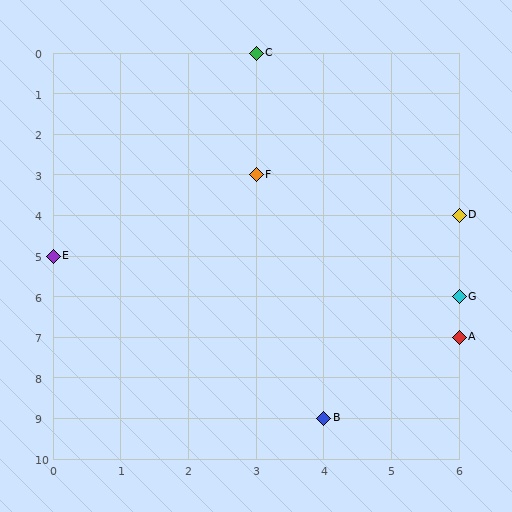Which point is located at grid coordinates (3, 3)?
Point F is at (3, 3).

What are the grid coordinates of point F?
Point F is at grid coordinates (3, 3).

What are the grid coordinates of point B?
Point B is at grid coordinates (4, 9).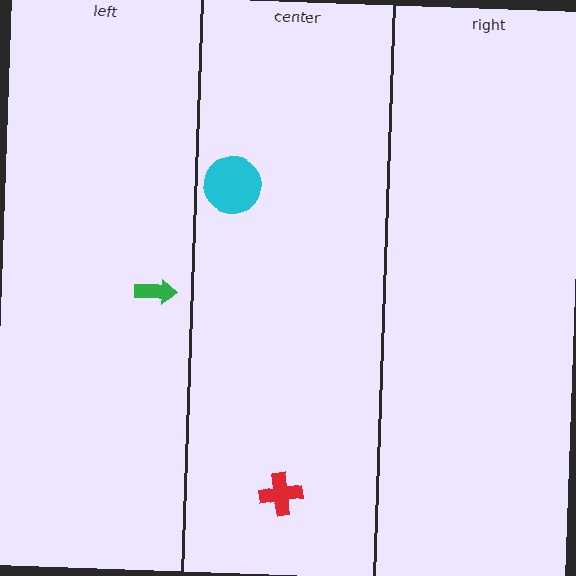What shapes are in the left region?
The green arrow.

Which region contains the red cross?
The center region.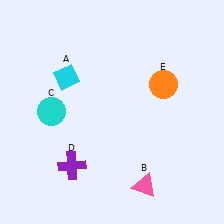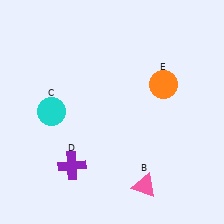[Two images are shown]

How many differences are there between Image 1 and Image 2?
There is 1 difference between the two images.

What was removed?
The cyan diamond (A) was removed in Image 2.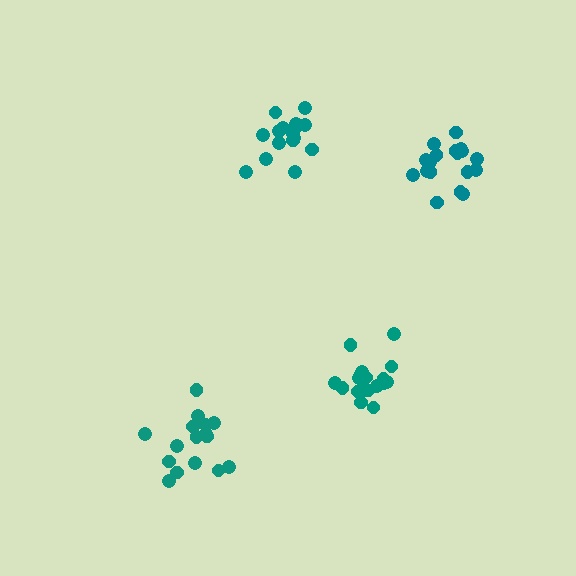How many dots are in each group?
Group 1: 18 dots, Group 2: 16 dots, Group 3: 18 dots, Group 4: 16 dots (68 total).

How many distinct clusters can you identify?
There are 4 distinct clusters.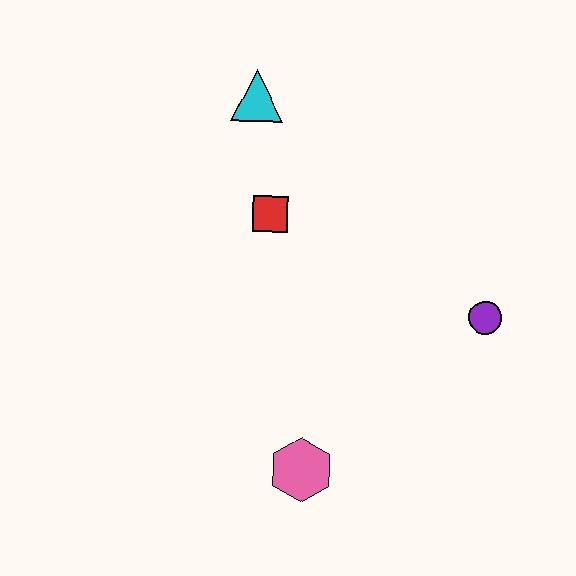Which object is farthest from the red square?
The pink hexagon is farthest from the red square.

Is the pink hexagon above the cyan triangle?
No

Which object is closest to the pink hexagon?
The purple circle is closest to the pink hexagon.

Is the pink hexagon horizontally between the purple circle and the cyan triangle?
Yes